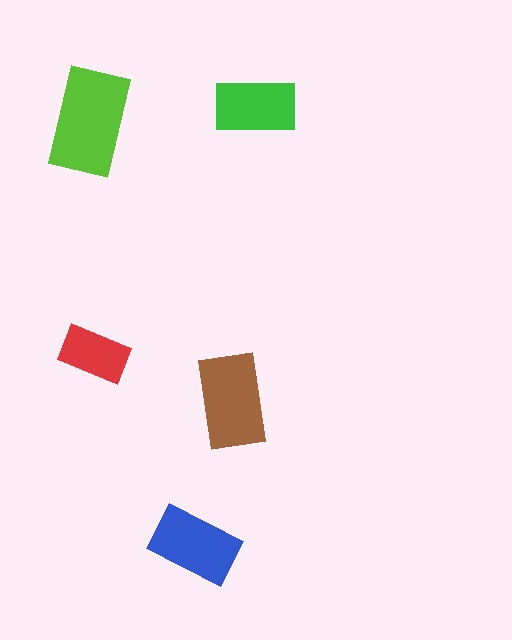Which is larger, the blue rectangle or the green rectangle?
The blue one.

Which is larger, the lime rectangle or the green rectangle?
The lime one.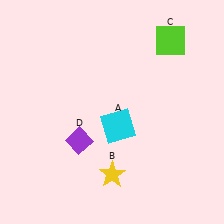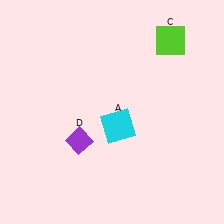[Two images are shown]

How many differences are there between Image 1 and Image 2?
There is 1 difference between the two images.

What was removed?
The yellow star (B) was removed in Image 2.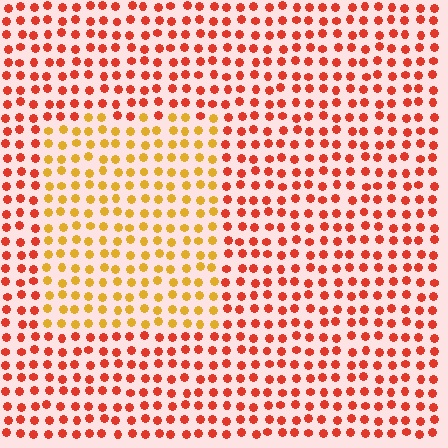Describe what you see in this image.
The image is filled with small red elements in a uniform arrangement. A rectangle-shaped region is visible where the elements are tinted to a slightly different hue, forming a subtle color boundary.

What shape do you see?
I see a rectangle.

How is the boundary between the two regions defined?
The boundary is defined purely by a slight shift in hue (about 38 degrees). Spacing, size, and orientation are identical on both sides.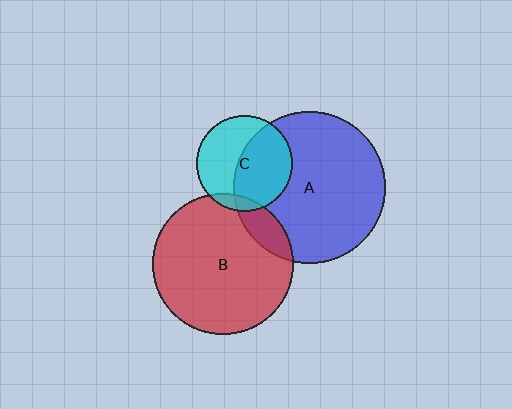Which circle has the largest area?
Circle A (blue).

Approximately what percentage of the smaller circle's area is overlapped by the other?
Approximately 50%.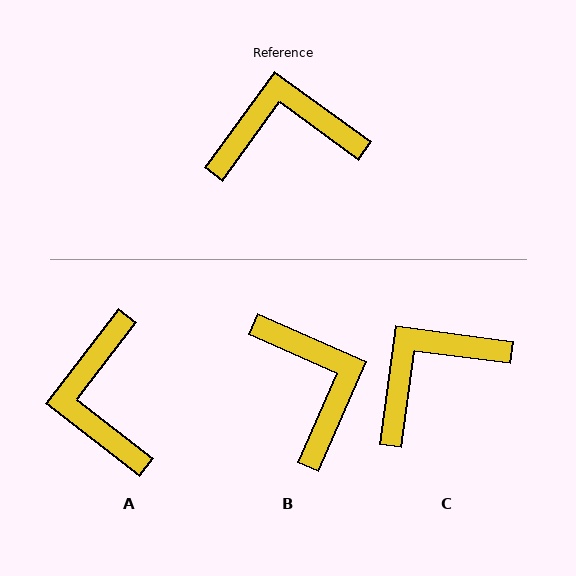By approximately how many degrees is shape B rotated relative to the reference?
Approximately 78 degrees clockwise.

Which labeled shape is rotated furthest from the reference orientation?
A, about 88 degrees away.